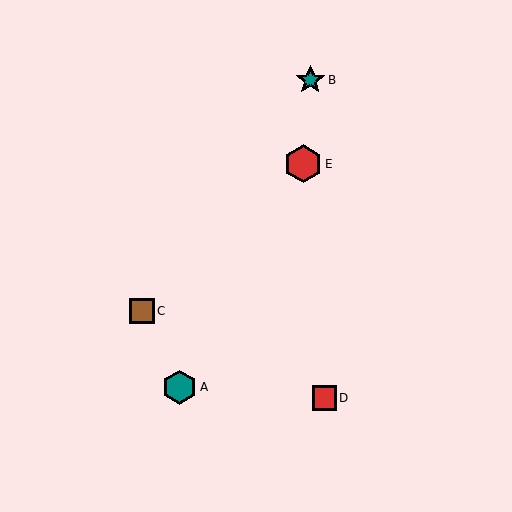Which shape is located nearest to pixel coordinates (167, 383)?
The teal hexagon (labeled A) at (180, 387) is nearest to that location.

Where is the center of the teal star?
The center of the teal star is at (310, 80).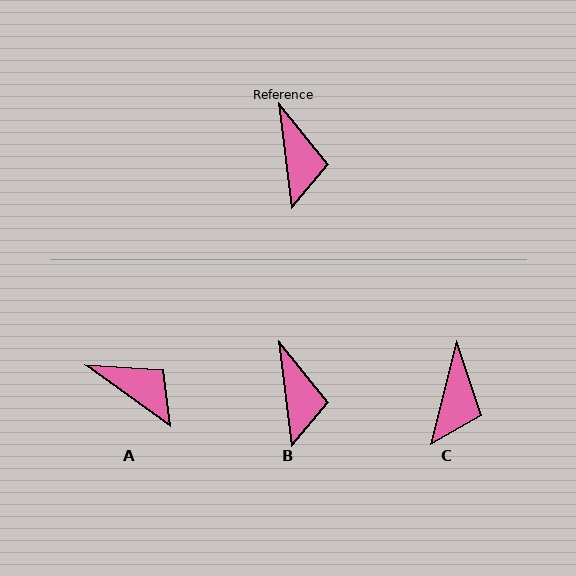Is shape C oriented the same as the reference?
No, it is off by about 20 degrees.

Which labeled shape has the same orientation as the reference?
B.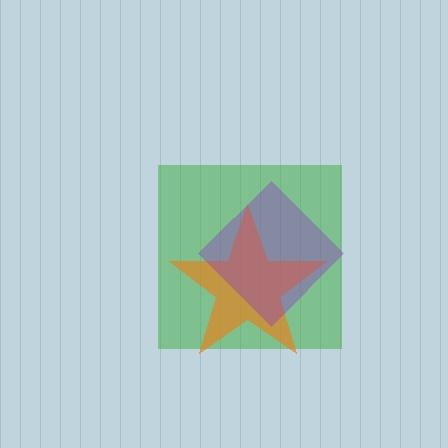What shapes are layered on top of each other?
The layered shapes are: a green square, an orange star, a purple diamond.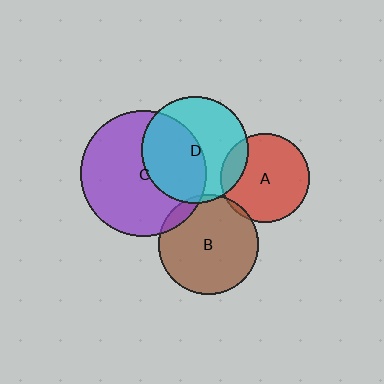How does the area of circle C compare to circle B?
Approximately 1.6 times.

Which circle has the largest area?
Circle C (purple).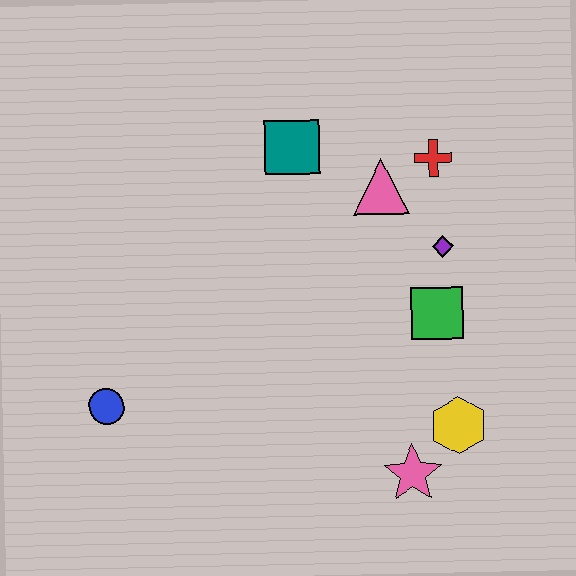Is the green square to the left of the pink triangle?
No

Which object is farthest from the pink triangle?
The blue circle is farthest from the pink triangle.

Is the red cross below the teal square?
Yes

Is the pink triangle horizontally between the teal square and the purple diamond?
Yes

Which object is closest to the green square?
The purple diamond is closest to the green square.